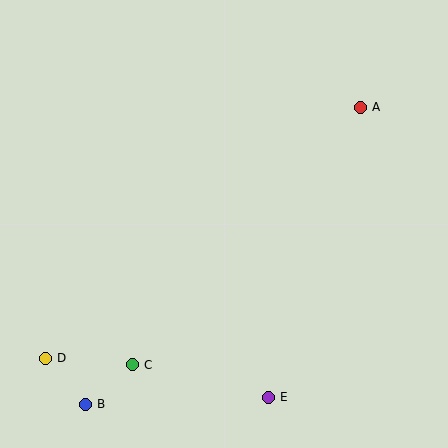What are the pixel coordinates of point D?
Point D is at (45, 358).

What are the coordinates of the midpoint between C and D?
The midpoint between C and D is at (89, 362).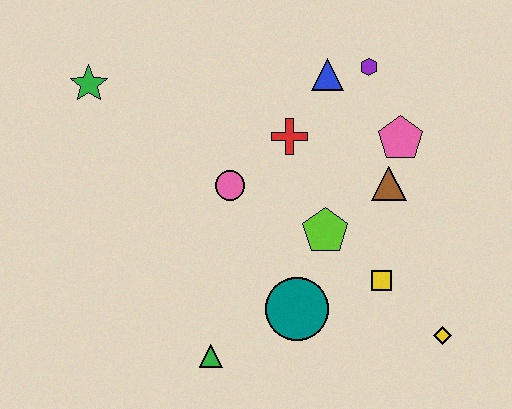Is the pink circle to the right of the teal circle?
No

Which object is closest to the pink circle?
The red cross is closest to the pink circle.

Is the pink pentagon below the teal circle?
No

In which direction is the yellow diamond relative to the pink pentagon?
The yellow diamond is below the pink pentagon.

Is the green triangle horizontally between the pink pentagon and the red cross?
No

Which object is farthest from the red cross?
The yellow diamond is farthest from the red cross.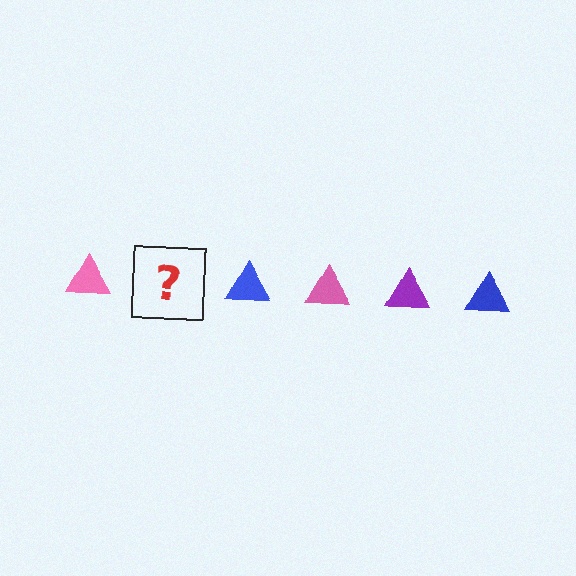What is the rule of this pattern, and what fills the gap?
The rule is that the pattern cycles through pink, purple, blue triangles. The gap should be filled with a purple triangle.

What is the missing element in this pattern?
The missing element is a purple triangle.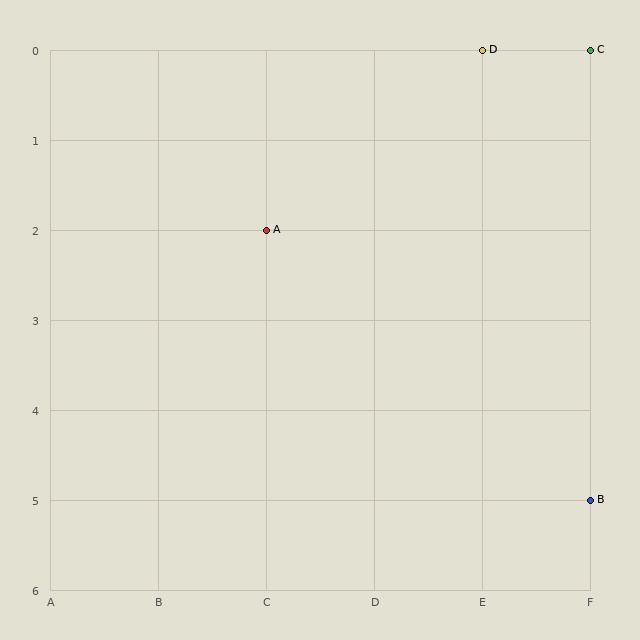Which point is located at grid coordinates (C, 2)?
Point A is at (C, 2).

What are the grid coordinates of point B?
Point B is at grid coordinates (F, 5).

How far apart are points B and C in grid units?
Points B and C are 5 rows apart.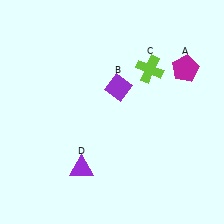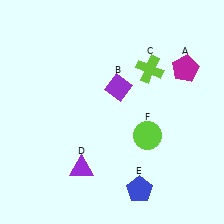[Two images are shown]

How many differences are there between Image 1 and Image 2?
There are 2 differences between the two images.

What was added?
A blue pentagon (E), a lime circle (F) were added in Image 2.